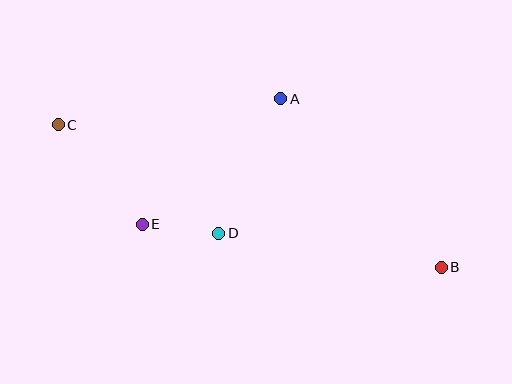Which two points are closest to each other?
Points D and E are closest to each other.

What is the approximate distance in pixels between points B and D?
The distance between B and D is approximately 225 pixels.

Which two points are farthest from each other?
Points B and C are farthest from each other.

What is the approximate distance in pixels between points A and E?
The distance between A and E is approximately 187 pixels.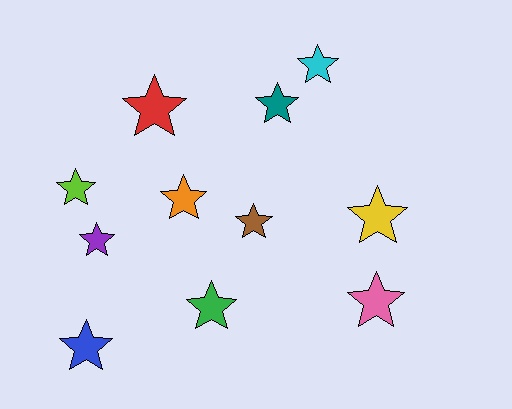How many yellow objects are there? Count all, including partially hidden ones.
There is 1 yellow object.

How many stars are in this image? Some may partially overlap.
There are 11 stars.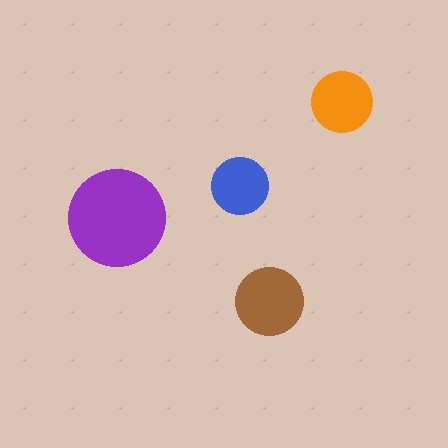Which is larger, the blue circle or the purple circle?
The purple one.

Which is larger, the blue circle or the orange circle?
The orange one.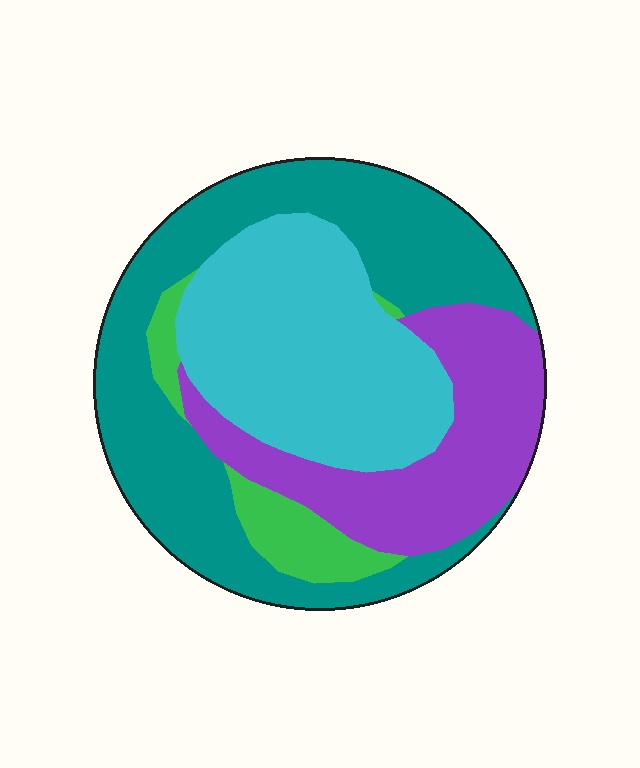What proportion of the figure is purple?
Purple takes up about one quarter (1/4) of the figure.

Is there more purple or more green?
Purple.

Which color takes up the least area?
Green, at roughly 10%.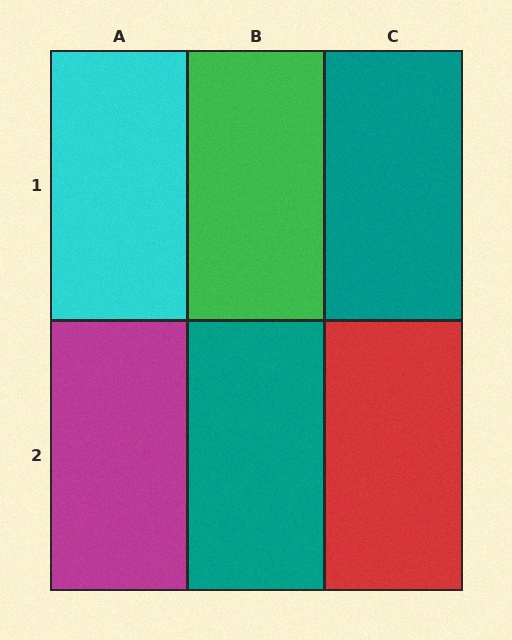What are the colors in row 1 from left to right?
Cyan, green, teal.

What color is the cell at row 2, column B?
Teal.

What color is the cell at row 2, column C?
Red.